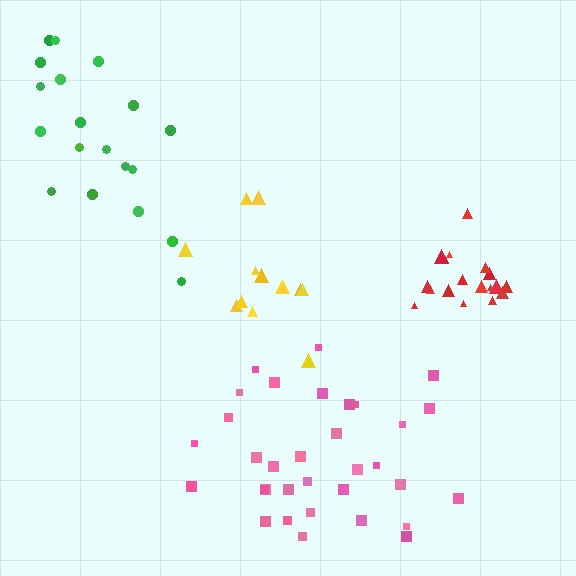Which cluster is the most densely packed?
Red.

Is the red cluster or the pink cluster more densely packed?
Red.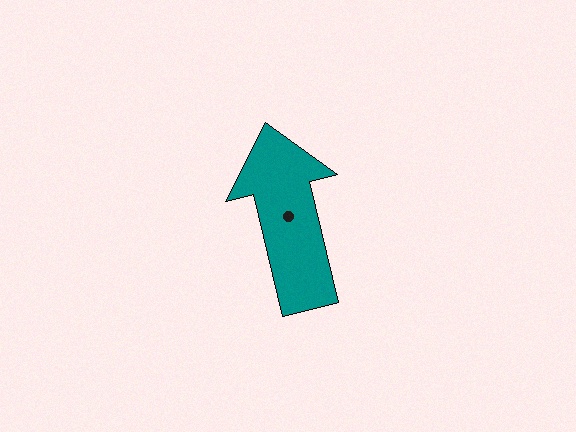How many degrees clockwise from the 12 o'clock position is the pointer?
Approximately 346 degrees.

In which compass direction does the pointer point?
North.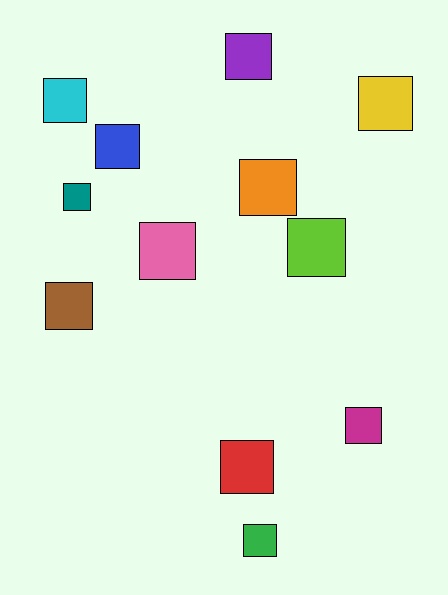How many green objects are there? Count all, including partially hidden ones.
There is 1 green object.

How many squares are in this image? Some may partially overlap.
There are 12 squares.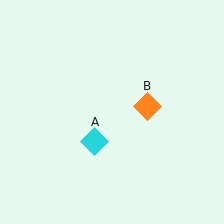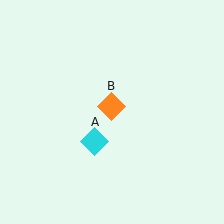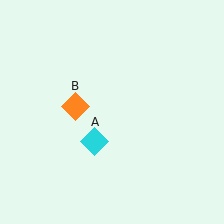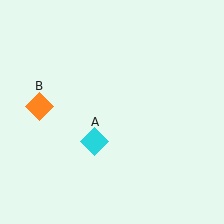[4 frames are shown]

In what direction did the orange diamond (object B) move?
The orange diamond (object B) moved left.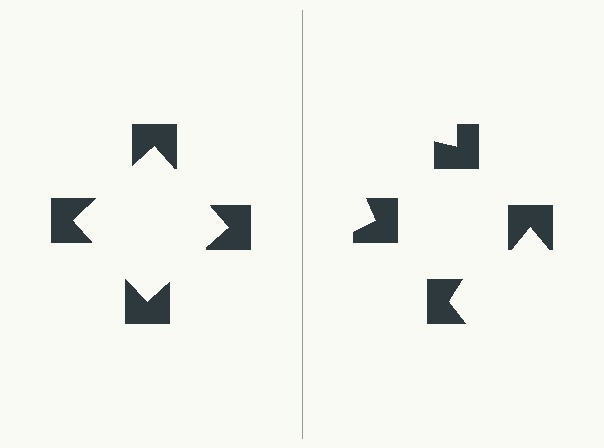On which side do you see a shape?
An illusory square appears on the left side. On the right side the wedge cuts are rotated, so no coherent shape forms.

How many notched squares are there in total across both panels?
8 — 4 on each side.